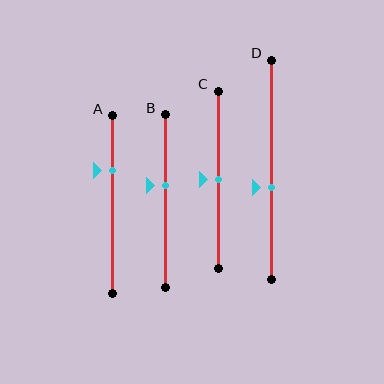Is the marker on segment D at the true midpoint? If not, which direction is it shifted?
No, the marker on segment D is shifted downward by about 8% of the segment length.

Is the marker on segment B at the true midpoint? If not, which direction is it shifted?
No, the marker on segment B is shifted upward by about 9% of the segment length.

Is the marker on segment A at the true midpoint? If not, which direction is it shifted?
No, the marker on segment A is shifted upward by about 19% of the segment length.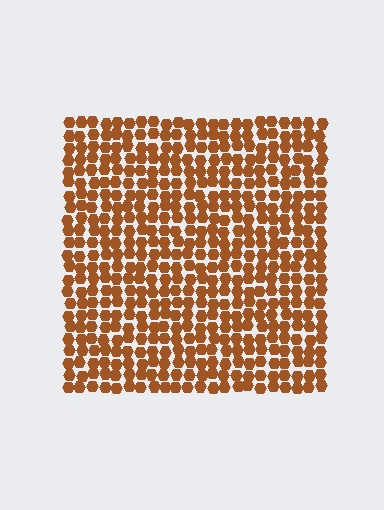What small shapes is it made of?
It is made of small hexagons.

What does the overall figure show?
The overall figure shows a square.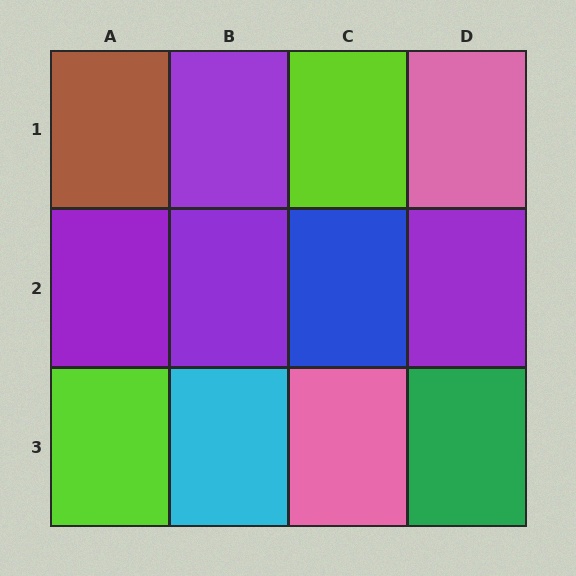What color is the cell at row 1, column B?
Purple.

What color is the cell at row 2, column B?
Purple.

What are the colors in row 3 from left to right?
Lime, cyan, pink, green.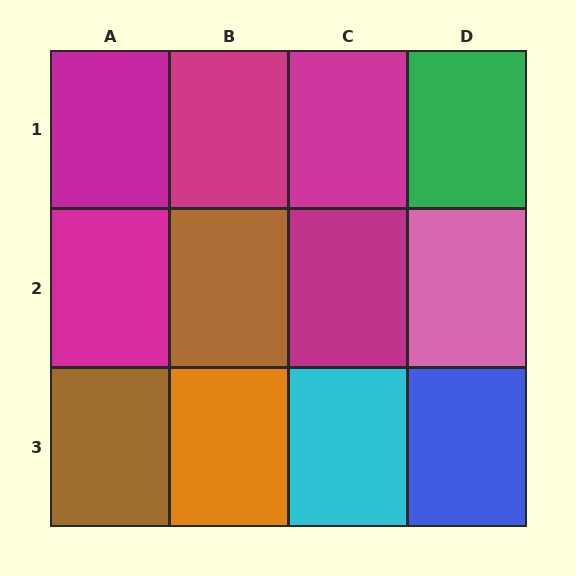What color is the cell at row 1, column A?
Magenta.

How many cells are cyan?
1 cell is cyan.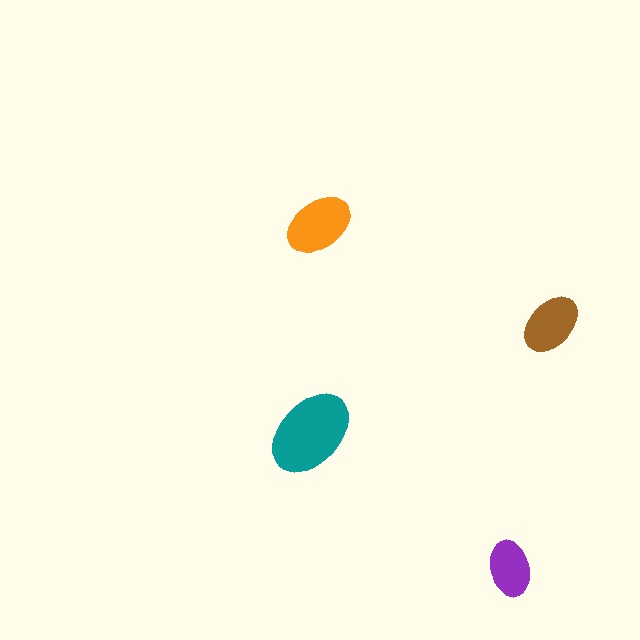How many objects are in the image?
There are 4 objects in the image.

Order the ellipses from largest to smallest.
the teal one, the orange one, the brown one, the purple one.